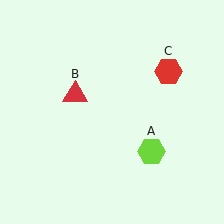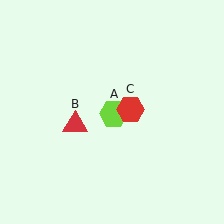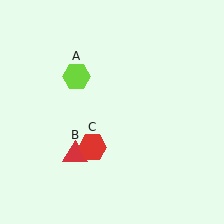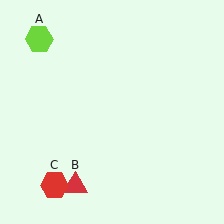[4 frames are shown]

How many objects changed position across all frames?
3 objects changed position: lime hexagon (object A), red triangle (object B), red hexagon (object C).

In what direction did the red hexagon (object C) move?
The red hexagon (object C) moved down and to the left.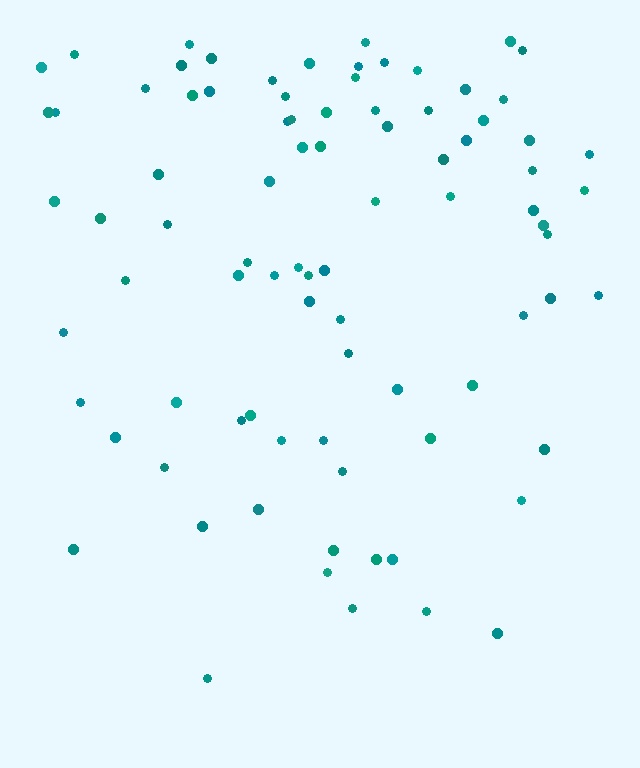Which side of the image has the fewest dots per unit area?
The bottom.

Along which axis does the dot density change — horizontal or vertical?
Vertical.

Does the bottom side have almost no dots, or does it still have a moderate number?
Still a moderate number, just noticeably fewer than the top.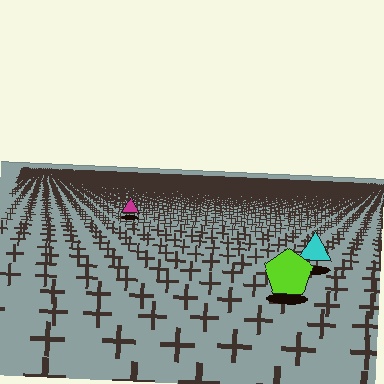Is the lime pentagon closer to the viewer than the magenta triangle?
Yes. The lime pentagon is closer — you can tell from the texture gradient: the ground texture is coarser near it.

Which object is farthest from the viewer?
The magenta triangle is farthest from the viewer. It appears smaller and the ground texture around it is denser.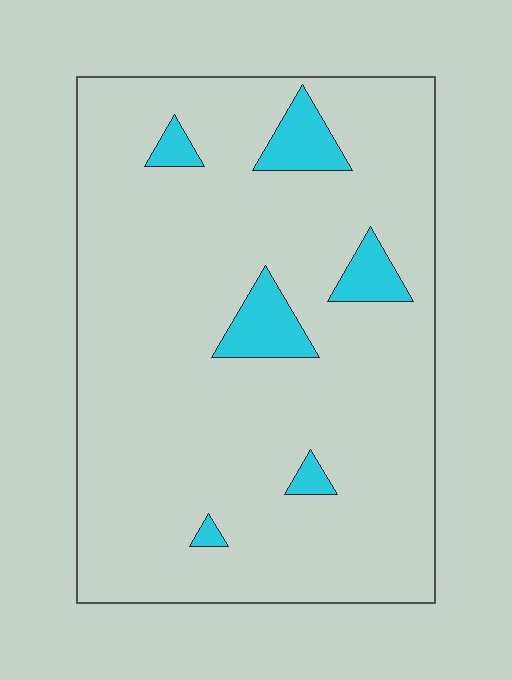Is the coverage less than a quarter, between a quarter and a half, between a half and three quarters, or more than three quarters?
Less than a quarter.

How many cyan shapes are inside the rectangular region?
6.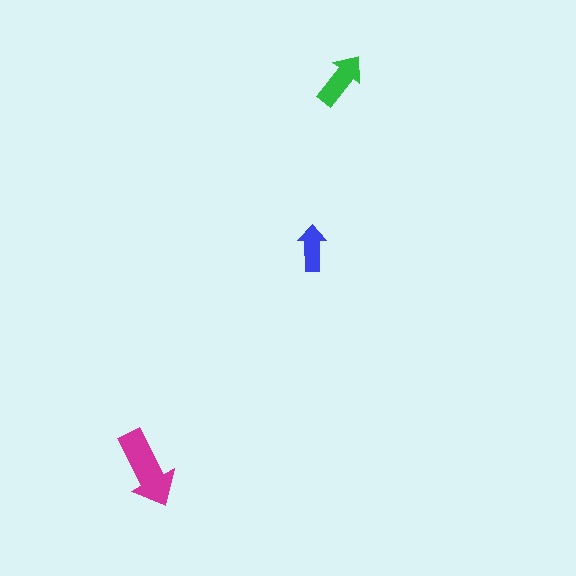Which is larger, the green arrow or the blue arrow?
The green one.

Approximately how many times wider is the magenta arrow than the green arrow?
About 1.5 times wider.